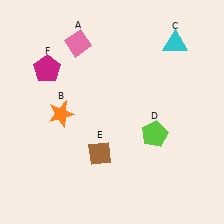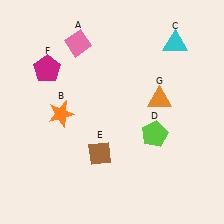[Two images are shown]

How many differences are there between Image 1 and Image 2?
There is 1 difference between the two images.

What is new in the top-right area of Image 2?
An orange triangle (G) was added in the top-right area of Image 2.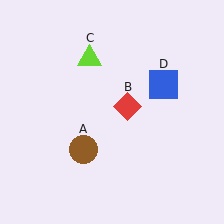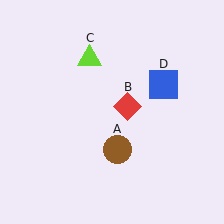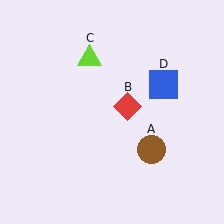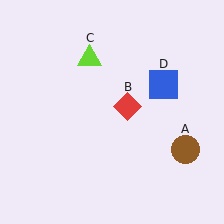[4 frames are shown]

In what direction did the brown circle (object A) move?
The brown circle (object A) moved right.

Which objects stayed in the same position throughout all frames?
Red diamond (object B) and lime triangle (object C) and blue square (object D) remained stationary.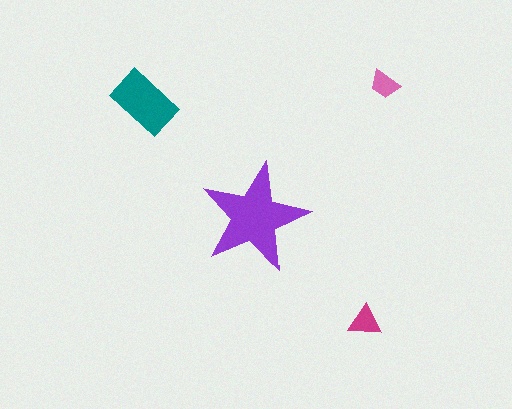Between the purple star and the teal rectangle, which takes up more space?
The purple star.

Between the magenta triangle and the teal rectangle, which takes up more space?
The teal rectangle.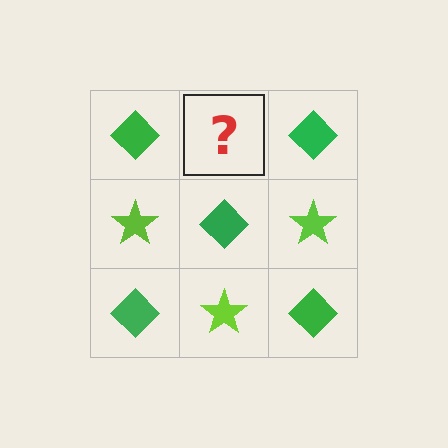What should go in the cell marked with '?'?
The missing cell should contain a lime star.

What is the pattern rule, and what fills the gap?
The rule is that it alternates green diamond and lime star in a checkerboard pattern. The gap should be filled with a lime star.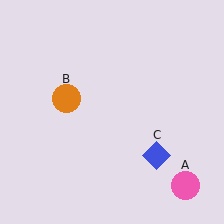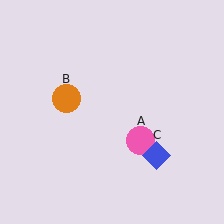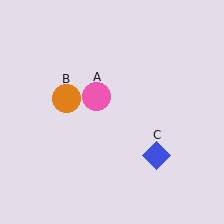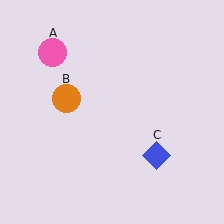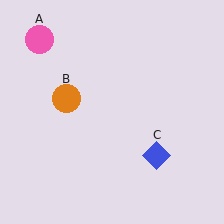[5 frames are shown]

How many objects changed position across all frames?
1 object changed position: pink circle (object A).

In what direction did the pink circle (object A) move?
The pink circle (object A) moved up and to the left.